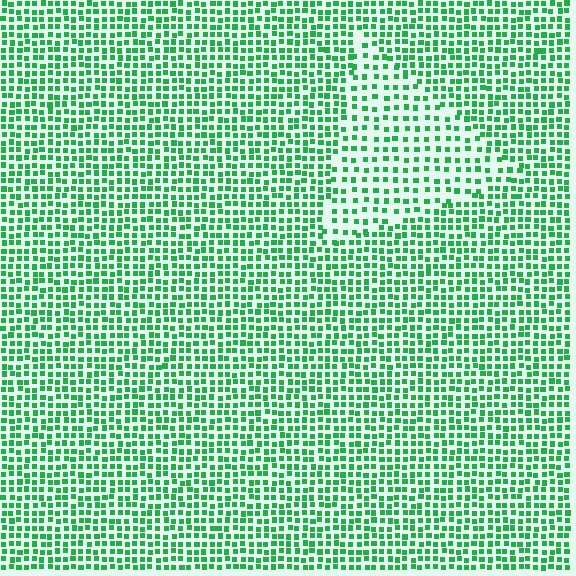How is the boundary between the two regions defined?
The boundary is defined by a change in element density (approximately 1.8x ratio). All elements are the same color, size, and shape.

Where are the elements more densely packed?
The elements are more densely packed outside the triangle boundary.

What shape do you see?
I see a triangle.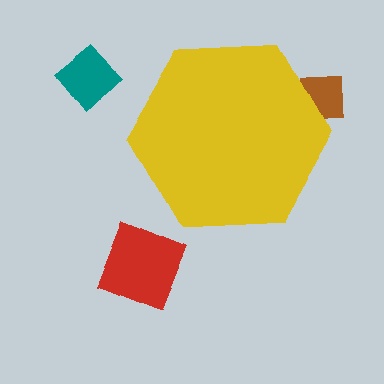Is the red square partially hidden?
No, the red square is fully visible.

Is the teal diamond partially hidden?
No, the teal diamond is fully visible.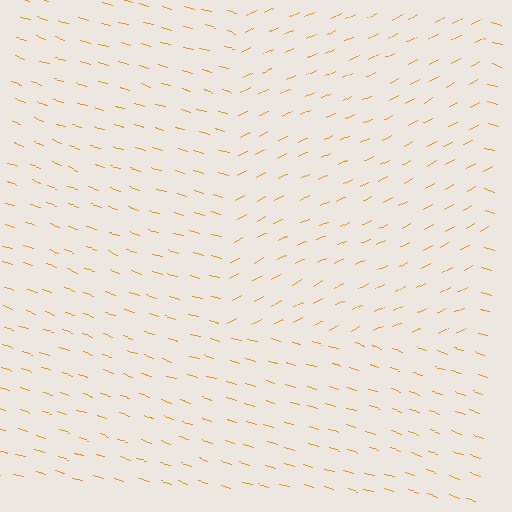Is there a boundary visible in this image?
Yes, there is a texture boundary formed by a change in line orientation.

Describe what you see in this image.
The image is filled with small orange line segments. A rectangle region in the image has lines oriented differently from the surrounding lines, creating a visible texture boundary.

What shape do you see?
I see a rectangle.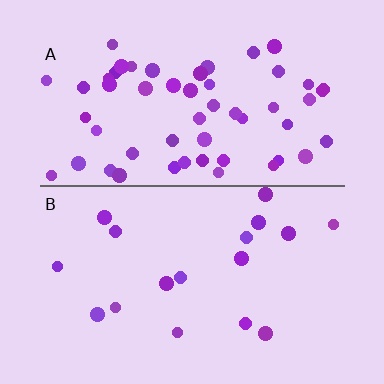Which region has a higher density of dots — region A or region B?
A (the top).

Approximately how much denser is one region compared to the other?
Approximately 3.2× — region A over region B.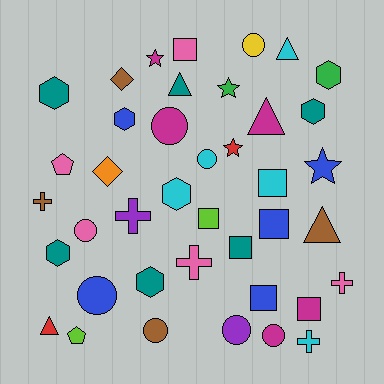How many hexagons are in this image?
There are 7 hexagons.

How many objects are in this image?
There are 40 objects.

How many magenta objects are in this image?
There are 5 magenta objects.